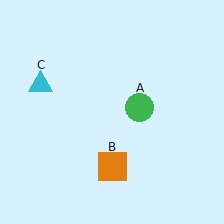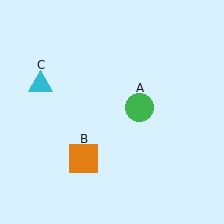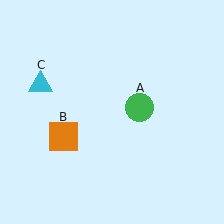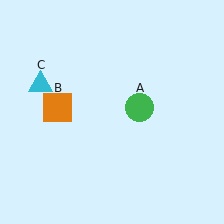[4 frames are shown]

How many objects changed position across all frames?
1 object changed position: orange square (object B).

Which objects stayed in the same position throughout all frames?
Green circle (object A) and cyan triangle (object C) remained stationary.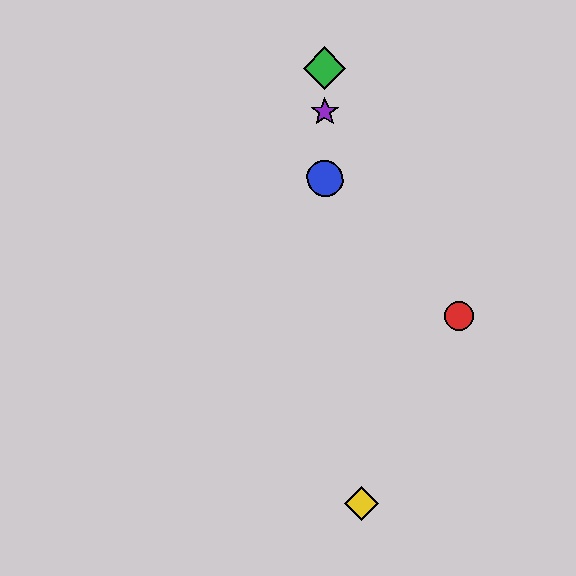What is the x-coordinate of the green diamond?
The green diamond is at x≈325.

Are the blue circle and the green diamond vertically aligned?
Yes, both are at x≈325.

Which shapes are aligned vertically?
The blue circle, the green diamond, the purple star are aligned vertically.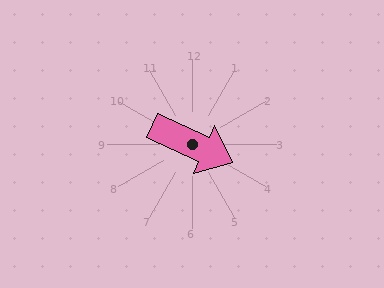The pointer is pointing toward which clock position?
Roughly 4 o'clock.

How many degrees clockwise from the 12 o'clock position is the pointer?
Approximately 114 degrees.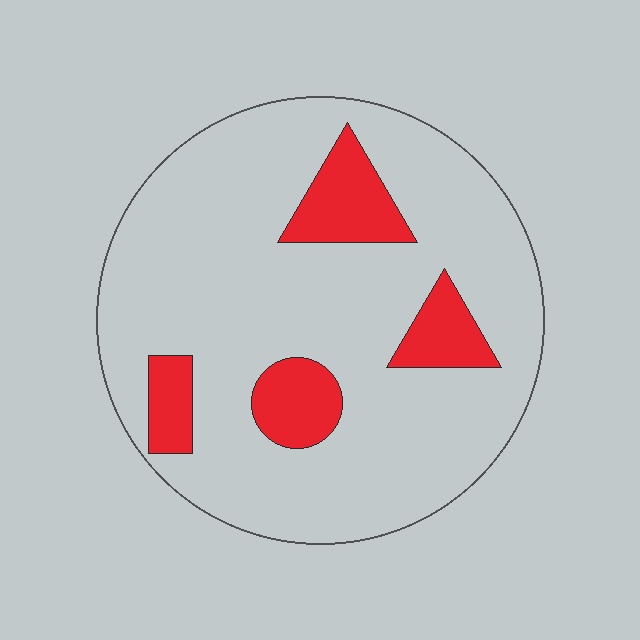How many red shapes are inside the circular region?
4.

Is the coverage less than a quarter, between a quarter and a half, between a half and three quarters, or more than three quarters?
Less than a quarter.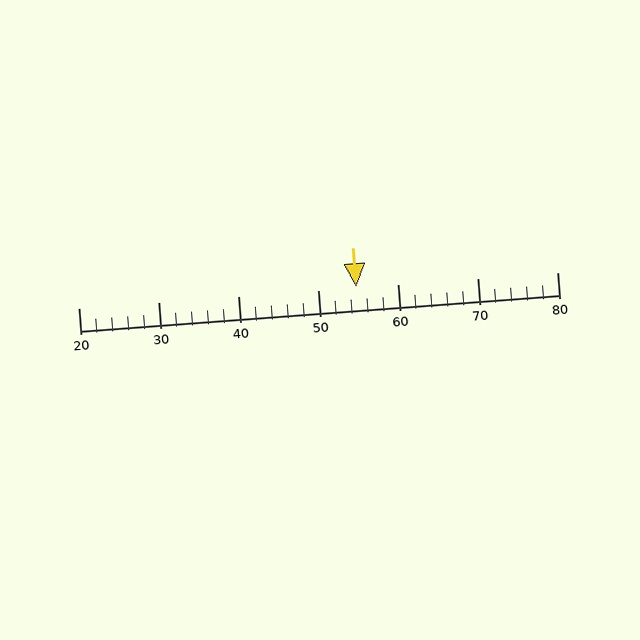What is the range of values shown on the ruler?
The ruler shows values from 20 to 80.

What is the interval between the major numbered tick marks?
The major tick marks are spaced 10 units apart.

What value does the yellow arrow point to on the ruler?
The yellow arrow points to approximately 55.